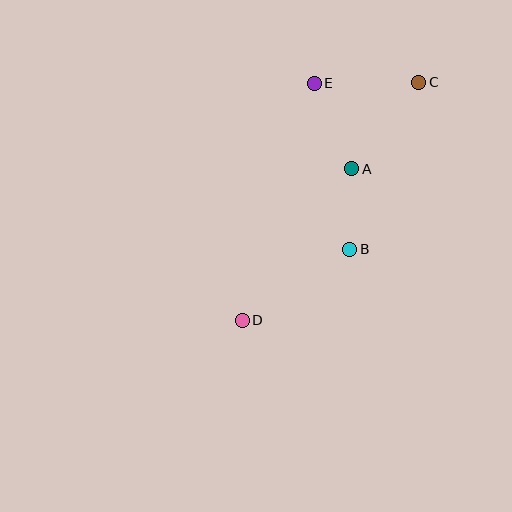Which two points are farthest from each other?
Points C and D are farthest from each other.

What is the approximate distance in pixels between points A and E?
The distance between A and E is approximately 93 pixels.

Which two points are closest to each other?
Points A and B are closest to each other.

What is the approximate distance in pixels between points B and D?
The distance between B and D is approximately 129 pixels.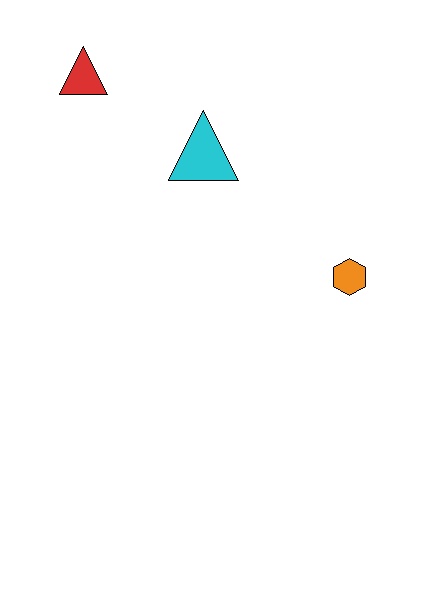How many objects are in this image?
There are 3 objects.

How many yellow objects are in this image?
There are no yellow objects.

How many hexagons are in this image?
There is 1 hexagon.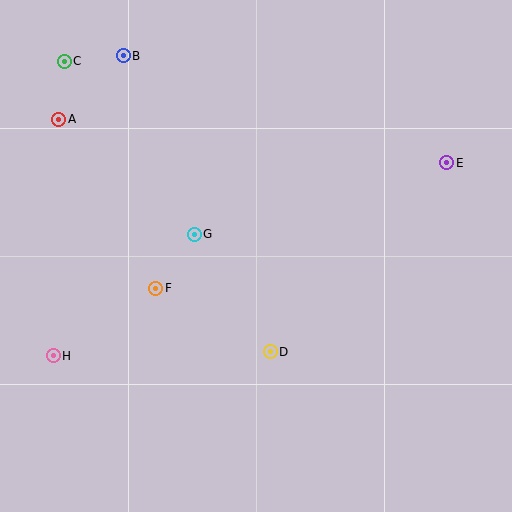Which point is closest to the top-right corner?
Point E is closest to the top-right corner.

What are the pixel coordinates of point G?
Point G is at (194, 234).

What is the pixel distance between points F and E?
The distance between F and E is 317 pixels.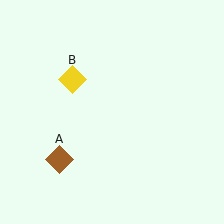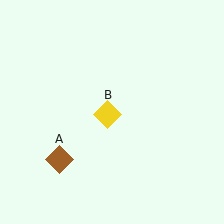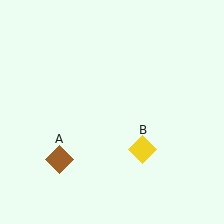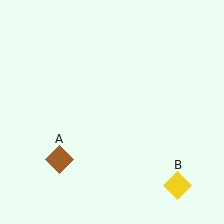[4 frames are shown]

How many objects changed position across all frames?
1 object changed position: yellow diamond (object B).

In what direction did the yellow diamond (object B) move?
The yellow diamond (object B) moved down and to the right.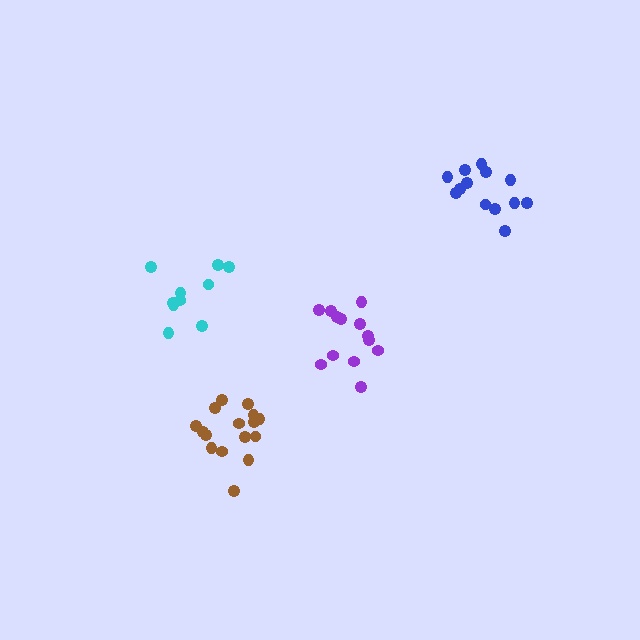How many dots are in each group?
Group 1: 13 dots, Group 2: 10 dots, Group 3: 13 dots, Group 4: 16 dots (52 total).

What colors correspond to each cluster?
The clusters are colored: blue, cyan, purple, brown.